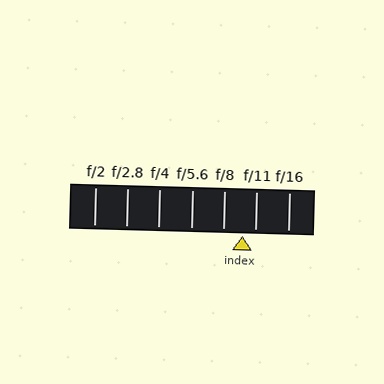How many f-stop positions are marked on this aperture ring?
There are 7 f-stop positions marked.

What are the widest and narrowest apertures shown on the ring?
The widest aperture shown is f/2 and the narrowest is f/16.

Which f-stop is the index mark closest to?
The index mark is closest to f/11.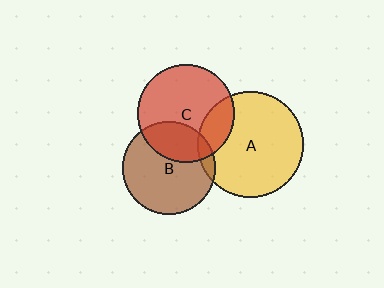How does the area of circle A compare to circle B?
Approximately 1.3 times.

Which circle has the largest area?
Circle A (yellow).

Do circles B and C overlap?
Yes.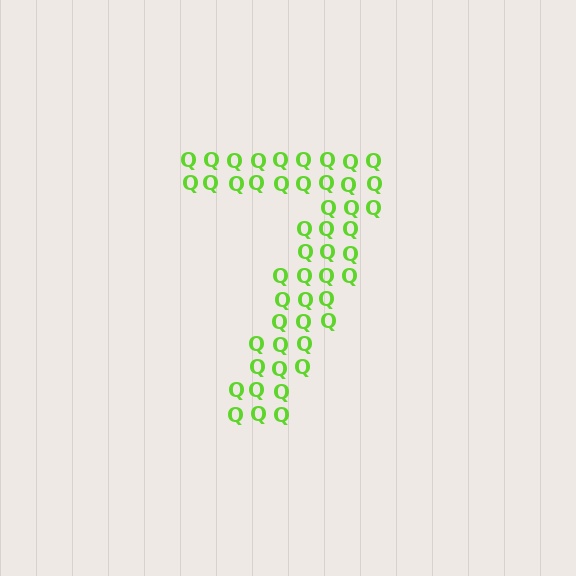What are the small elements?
The small elements are letter Q's.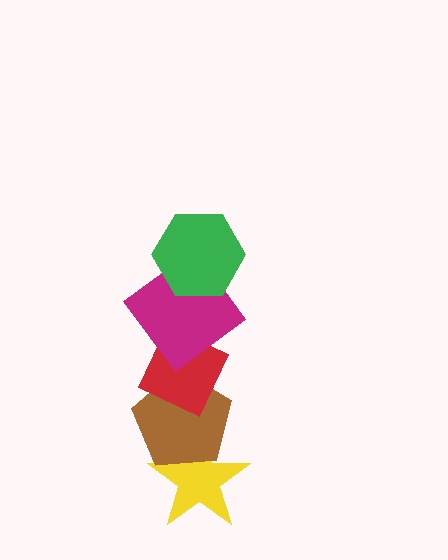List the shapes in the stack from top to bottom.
From top to bottom: the green hexagon, the magenta diamond, the red diamond, the brown pentagon, the yellow star.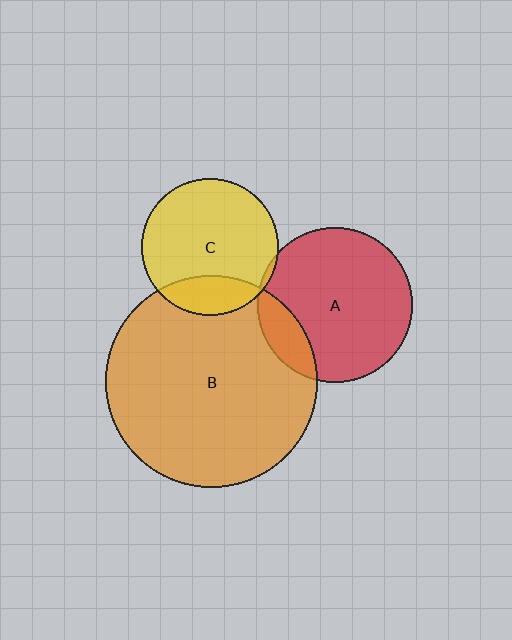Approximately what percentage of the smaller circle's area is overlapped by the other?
Approximately 20%.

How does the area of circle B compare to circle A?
Approximately 1.9 times.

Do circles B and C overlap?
Yes.